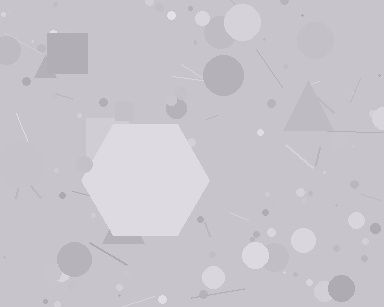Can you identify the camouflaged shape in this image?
The camouflaged shape is a hexagon.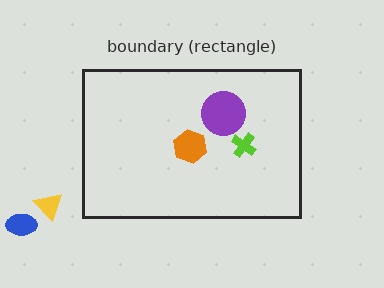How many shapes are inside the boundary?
3 inside, 2 outside.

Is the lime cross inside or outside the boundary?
Inside.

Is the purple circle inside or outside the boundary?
Inside.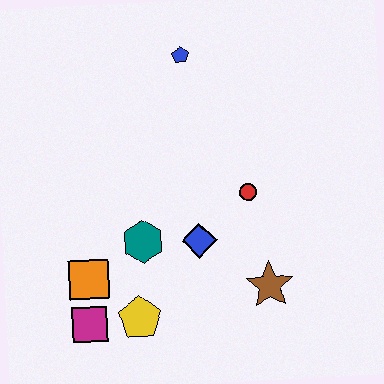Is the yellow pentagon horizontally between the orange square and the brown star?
Yes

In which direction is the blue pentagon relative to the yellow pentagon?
The blue pentagon is above the yellow pentagon.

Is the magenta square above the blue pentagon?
No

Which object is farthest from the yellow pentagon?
The blue pentagon is farthest from the yellow pentagon.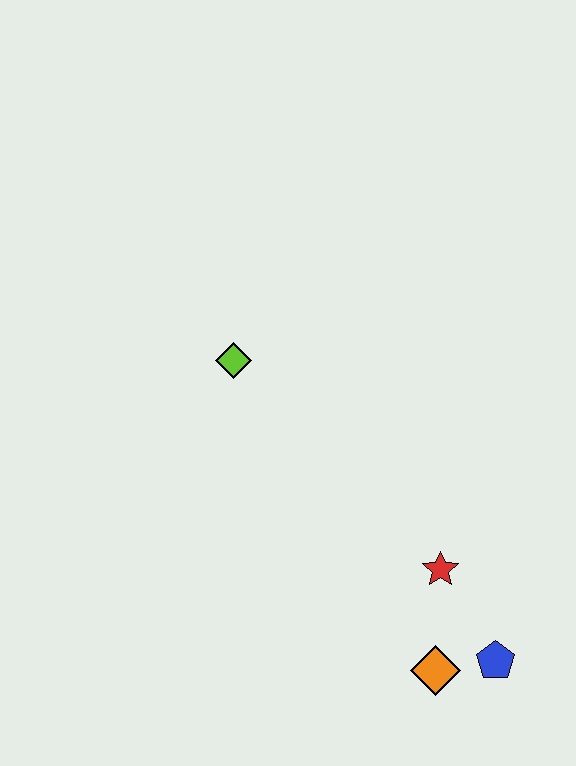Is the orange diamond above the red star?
No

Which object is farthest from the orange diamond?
The lime diamond is farthest from the orange diamond.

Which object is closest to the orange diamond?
The blue pentagon is closest to the orange diamond.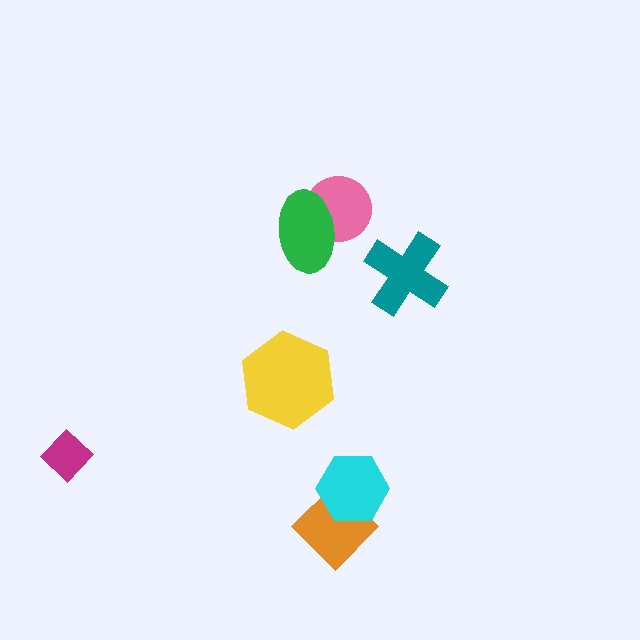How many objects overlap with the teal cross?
0 objects overlap with the teal cross.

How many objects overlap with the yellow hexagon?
0 objects overlap with the yellow hexagon.